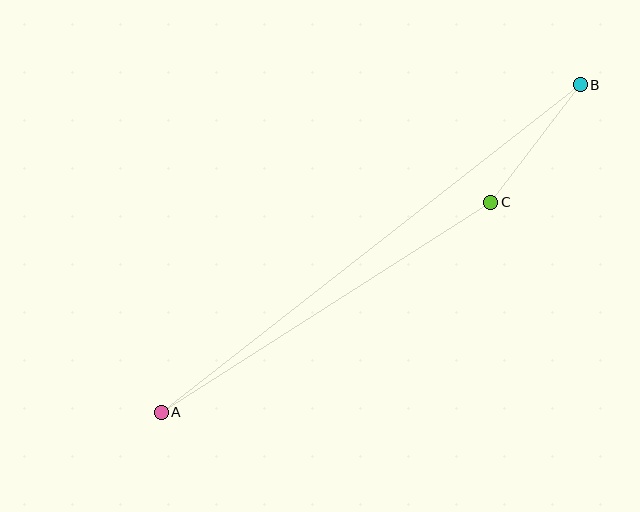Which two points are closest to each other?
Points B and C are closest to each other.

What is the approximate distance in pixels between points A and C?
The distance between A and C is approximately 391 pixels.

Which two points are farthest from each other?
Points A and B are farthest from each other.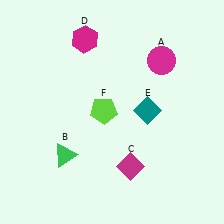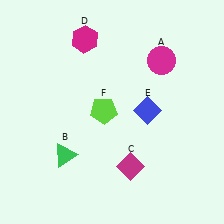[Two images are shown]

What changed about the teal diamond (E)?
In Image 1, E is teal. In Image 2, it changed to blue.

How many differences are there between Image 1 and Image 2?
There is 1 difference between the two images.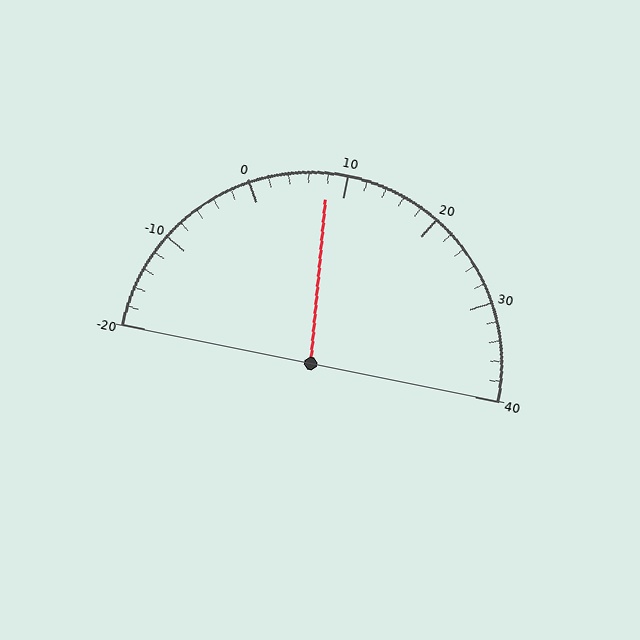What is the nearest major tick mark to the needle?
The nearest major tick mark is 10.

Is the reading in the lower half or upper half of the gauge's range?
The reading is in the lower half of the range (-20 to 40).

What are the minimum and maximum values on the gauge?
The gauge ranges from -20 to 40.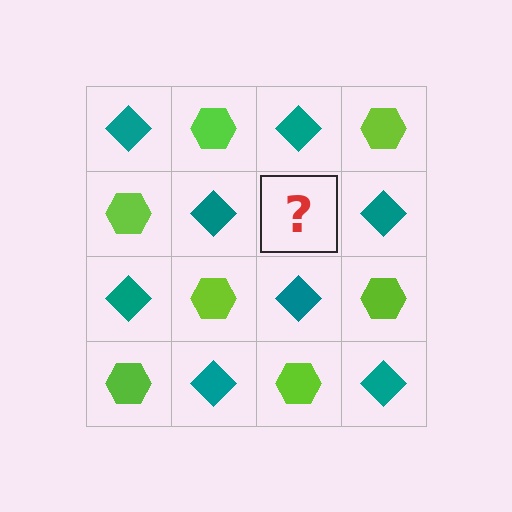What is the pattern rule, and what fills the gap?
The rule is that it alternates teal diamond and lime hexagon in a checkerboard pattern. The gap should be filled with a lime hexagon.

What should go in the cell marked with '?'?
The missing cell should contain a lime hexagon.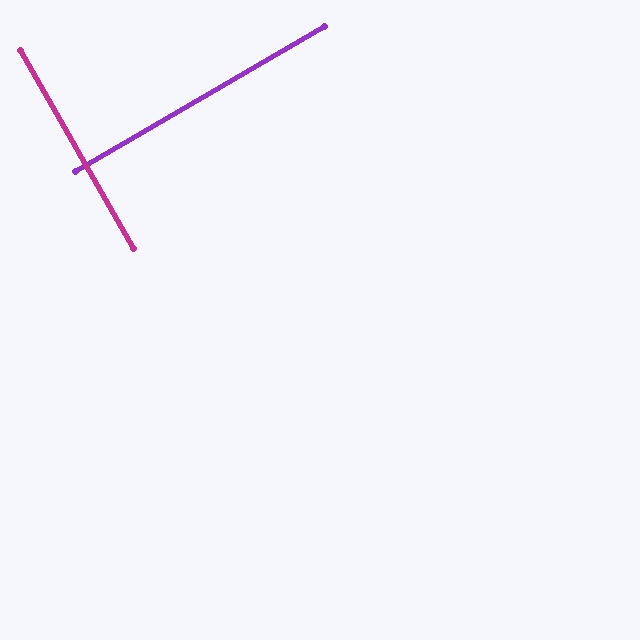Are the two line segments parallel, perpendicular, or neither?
Perpendicular — they meet at approximately 90°.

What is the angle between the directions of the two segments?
Approximately 90 degrees.